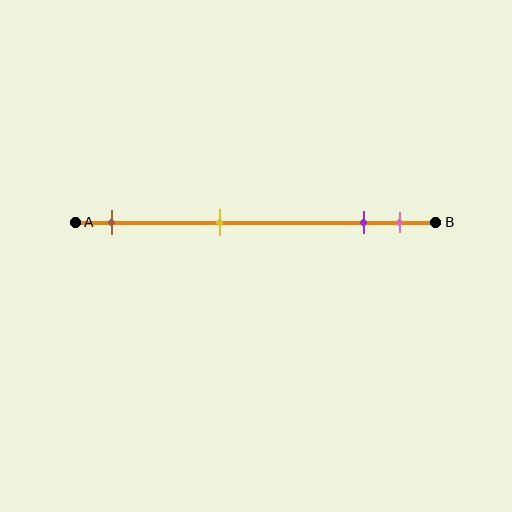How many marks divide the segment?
There are 4 marks dividing the segment.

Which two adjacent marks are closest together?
The purple and pink marks are the closest adjacent pair.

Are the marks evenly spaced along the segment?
No, the marks are not evenly spaced.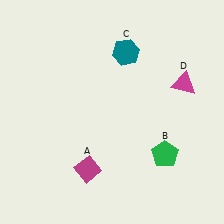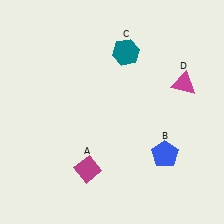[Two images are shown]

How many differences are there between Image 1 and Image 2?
There is 1 difference between the two images.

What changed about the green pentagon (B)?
In Image 1, B is green. In Image 2, it changed to blue.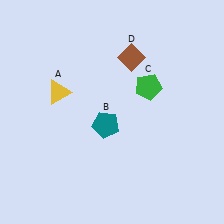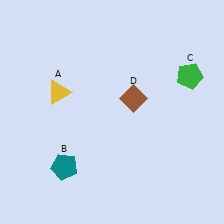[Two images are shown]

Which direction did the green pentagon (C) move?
The green pentagon (C) moved right.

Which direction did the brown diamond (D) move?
The brown diamond (D) moved down.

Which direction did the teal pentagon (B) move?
The teal pentagon (B) moved down.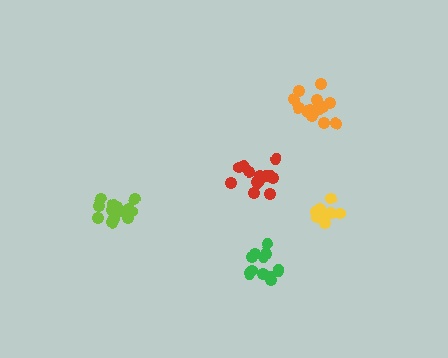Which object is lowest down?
The green cluster is bottommost.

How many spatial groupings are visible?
There are 5 spatial groupings.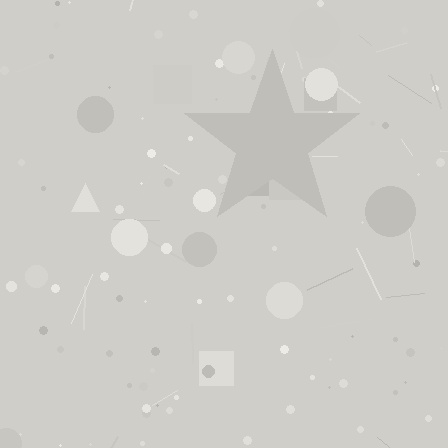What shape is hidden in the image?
A star is hidden in the image.